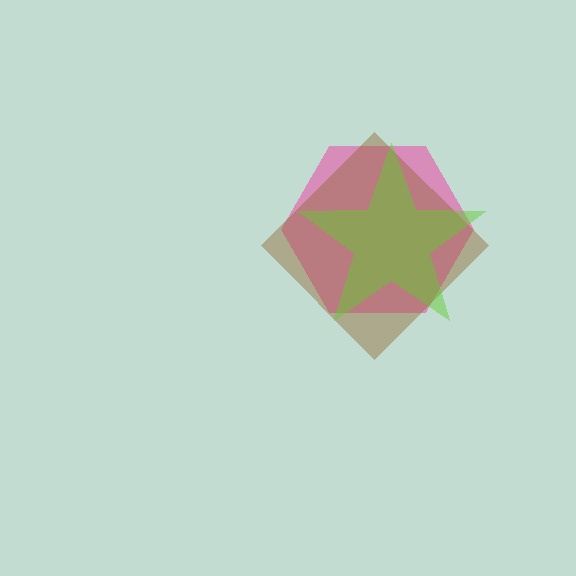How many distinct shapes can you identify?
There are 3 distinct shapes: a pink hexagon, a brown diamond, a lime star.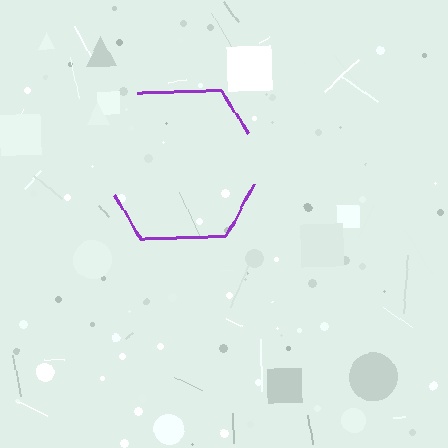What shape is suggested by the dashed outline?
The dashed outline suggests a hexagon.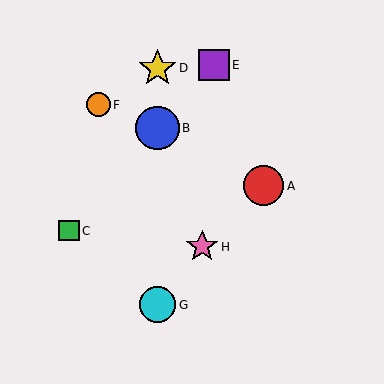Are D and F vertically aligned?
No, D is at x≈158 and F is at x≈98.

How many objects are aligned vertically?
3 objects (B, D, G) are aligned vertically.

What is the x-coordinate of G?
Object G is at x≈158.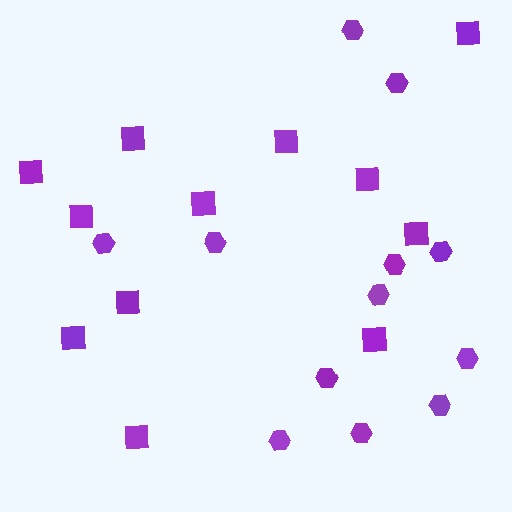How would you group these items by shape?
There are 2 groups: one group of hexagons (12) and one group of squares (12).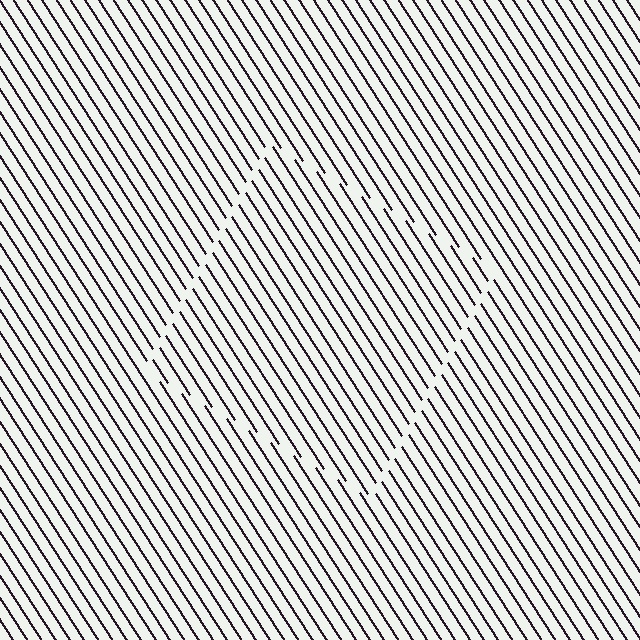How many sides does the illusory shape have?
4 sides — the line-ends trace a square.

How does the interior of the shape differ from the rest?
The interior of the shape contains the same grating, shifted by half a period — the contour is defined by the phase discontinuity where line-ends from the inner and outer gratings abut.